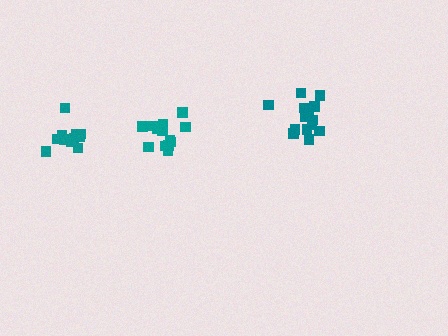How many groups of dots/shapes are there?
There are 3 groups.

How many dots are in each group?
Group 1: 13 dots, Group 2: 14 dots, Group 3: 12 dots (39 total).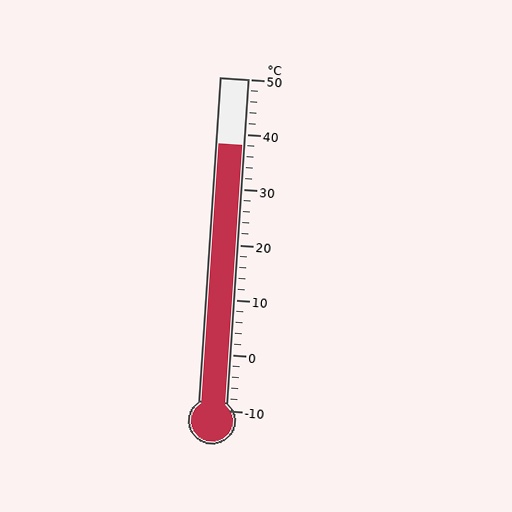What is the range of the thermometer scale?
The thermometer scale ranges from -10°C to 50°C.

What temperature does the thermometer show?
The thermometer shows approximately 38°C.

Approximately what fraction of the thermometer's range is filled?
The thermometer is filled to approximately 80% of its range.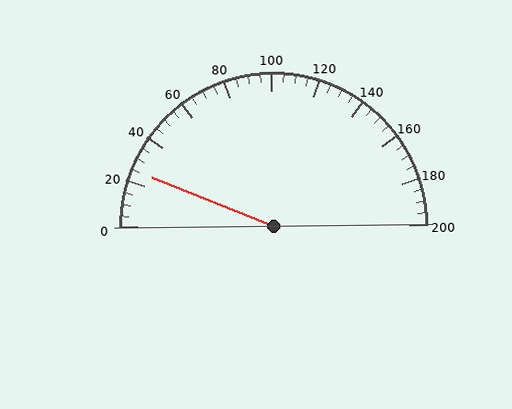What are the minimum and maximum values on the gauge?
The gauge ranges from 0 to 200.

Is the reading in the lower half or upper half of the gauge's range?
The reading is in the lower half of the range (0 to 200).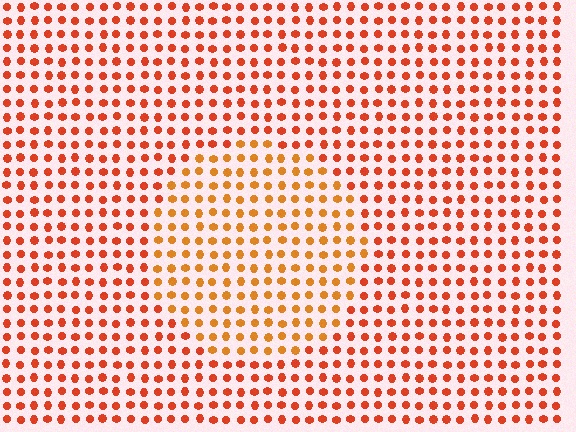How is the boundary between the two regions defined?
The boundary is defined purely by a slight shift in hue (about 23 degrees). Spacing, size, and orientation are identical on both sides.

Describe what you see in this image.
The image is filled with small red elements in a uniform arrangement. A circle-shaped region is visible where the elements are tinted to a slightly different hue, forming a subtle color boundary.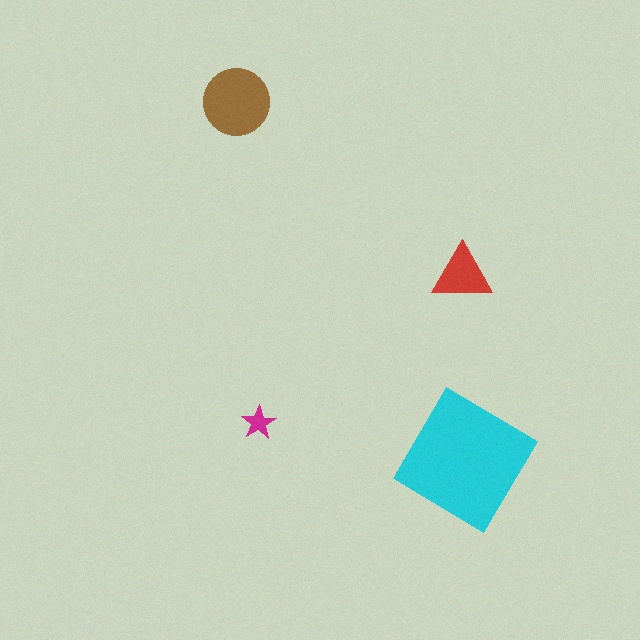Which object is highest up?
The brown circle is topmost.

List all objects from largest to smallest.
The cyan diamond, the brown circle, the red triangle, the magenta star.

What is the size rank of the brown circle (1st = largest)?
2nd.